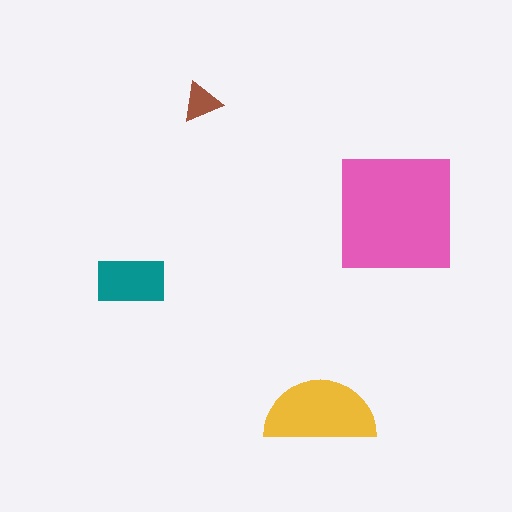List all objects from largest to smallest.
The pink square, the yellow semicircle, the teal rectangle, the brown triangle.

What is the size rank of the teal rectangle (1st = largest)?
3rd.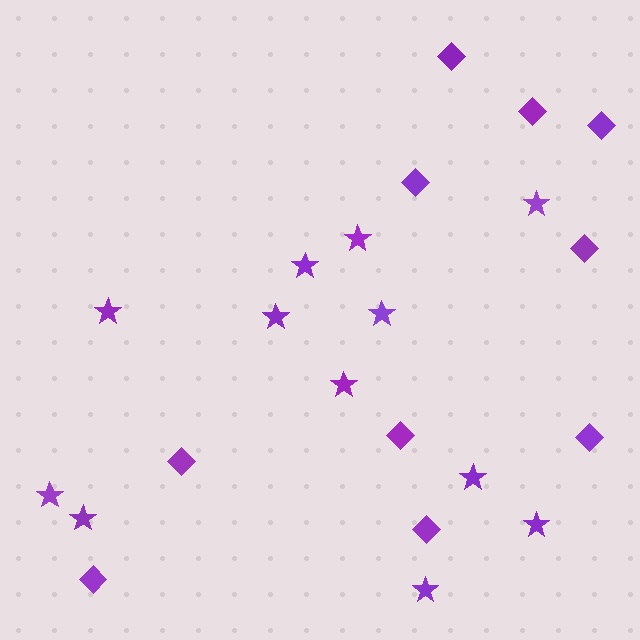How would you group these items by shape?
There are 2 groups: one group of stars (12) and one group of diamonds (10).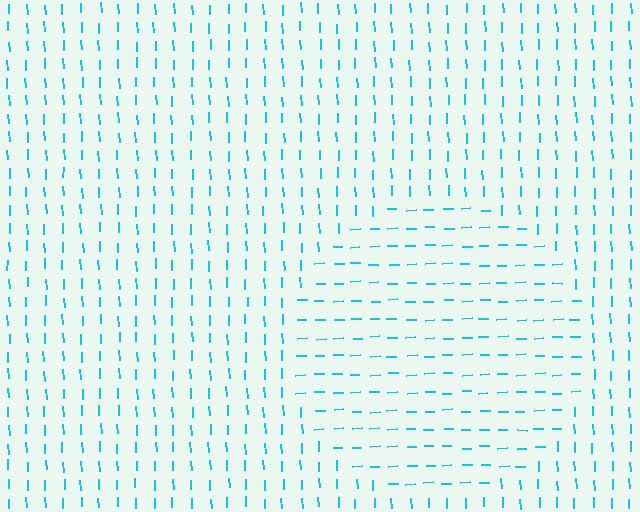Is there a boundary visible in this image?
Yes, there is a texture boundary formed by a change in line orientation.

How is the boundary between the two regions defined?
The boundary is defined purely by a change in line orientation (approximately 90 degrees difference). All lines are the same color and thickness.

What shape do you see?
I see a circle.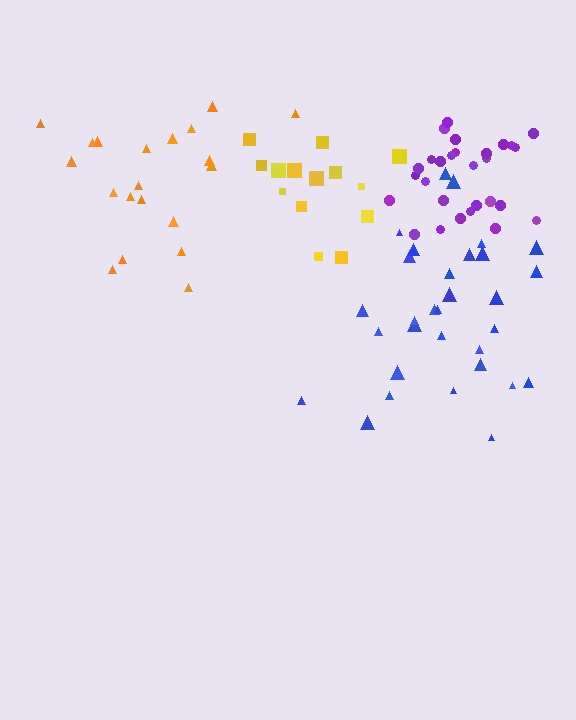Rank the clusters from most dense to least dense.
purple, yellow, blue, orange.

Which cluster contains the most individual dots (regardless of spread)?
Blue (31).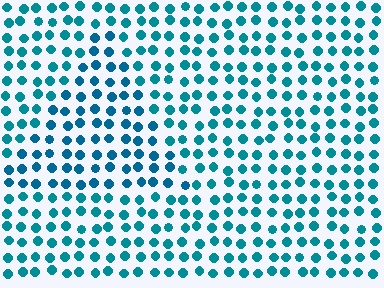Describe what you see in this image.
The image is filled with small teal elements in a uniform arrangement. A triangle-shaped region is visible where the elements are tinted to a slightly different hue, forming a subtle color boundary.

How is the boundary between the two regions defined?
The boundary is defined purely by a slight shift in hue (about 15 degrees). Spacing, size, and orientation are identical on both sides.